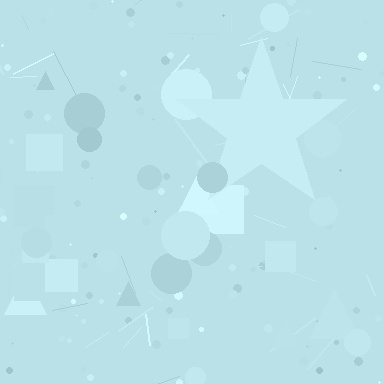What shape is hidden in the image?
A star is hidden in the image.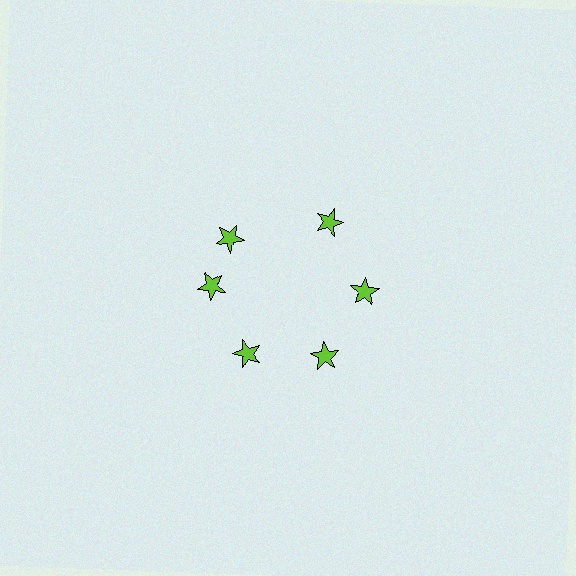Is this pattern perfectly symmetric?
No. The 6 lime stars are arranged in a ring, but one element near the 11 o'clock position is rotated out of alignment along the ring, breaking the 6-fold rotational symmetry.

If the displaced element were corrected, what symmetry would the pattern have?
It would have 6-fold rotational symmetry — the pattern would map onto itself every 60 degrees.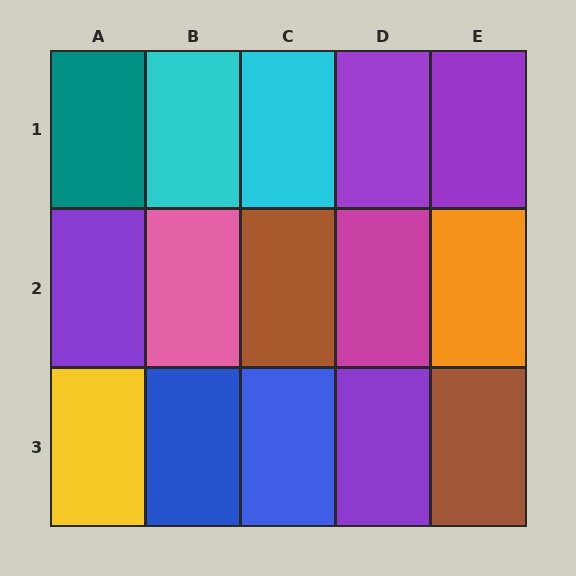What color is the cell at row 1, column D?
Purple.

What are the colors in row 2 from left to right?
Purple, pink, brown, magenta, orange.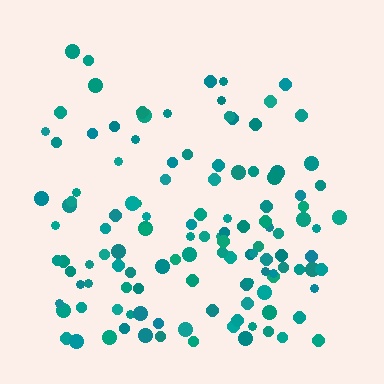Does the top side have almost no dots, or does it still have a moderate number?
Still a moderate number, just noticeably fewer than the bottom.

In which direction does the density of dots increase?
From top to bottom, with the bottom side densest.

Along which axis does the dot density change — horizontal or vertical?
Vertical.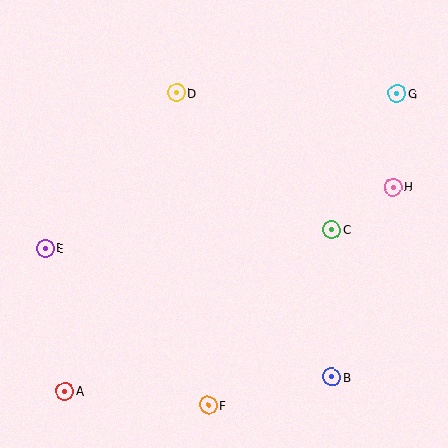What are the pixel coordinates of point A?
Point A is at (65, 391).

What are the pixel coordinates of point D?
Point D is at (177, 93).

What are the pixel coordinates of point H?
Point H is at (393, 187).